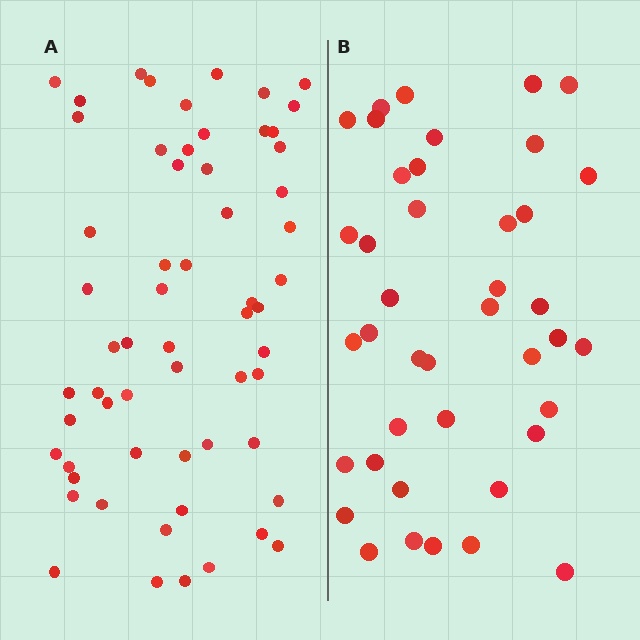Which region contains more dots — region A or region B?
Region A (the left region) has more dots.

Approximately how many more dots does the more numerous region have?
Region A has approximately 20 more dots than region B.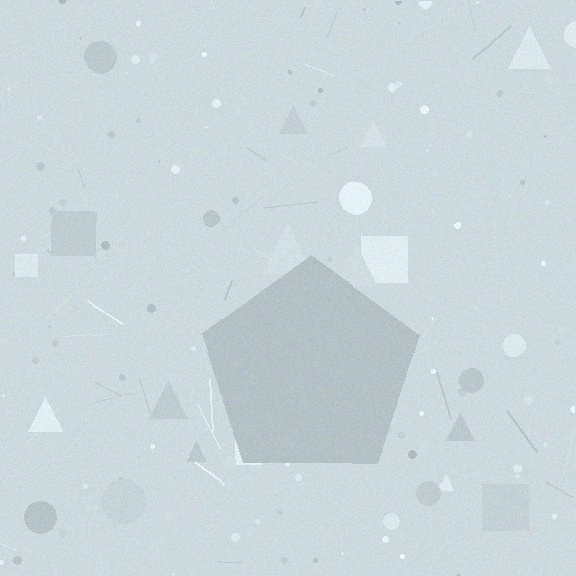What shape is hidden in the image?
A pentagon is hidden in the image.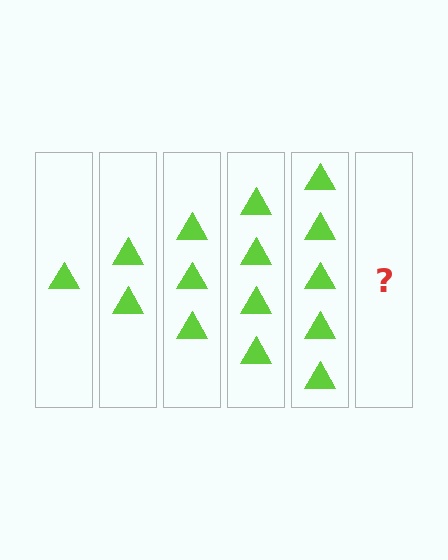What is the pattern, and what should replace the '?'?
The pattern is that each step adds one more triangle. The '?' should be 6 triangles.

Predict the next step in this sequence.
The next step is 6 triangles.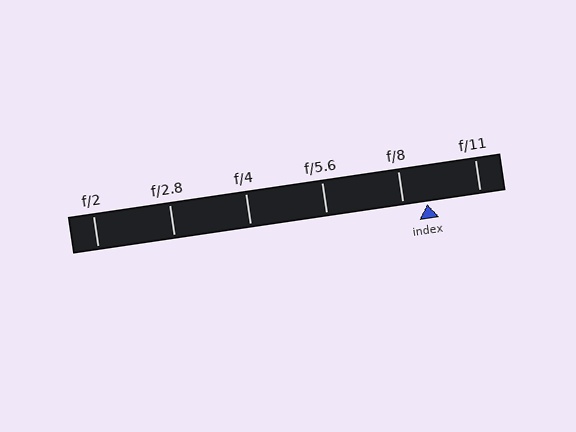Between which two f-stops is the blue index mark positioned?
The index mark is between f/8 and f/11.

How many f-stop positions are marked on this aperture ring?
There are 6 f-stop positions marked.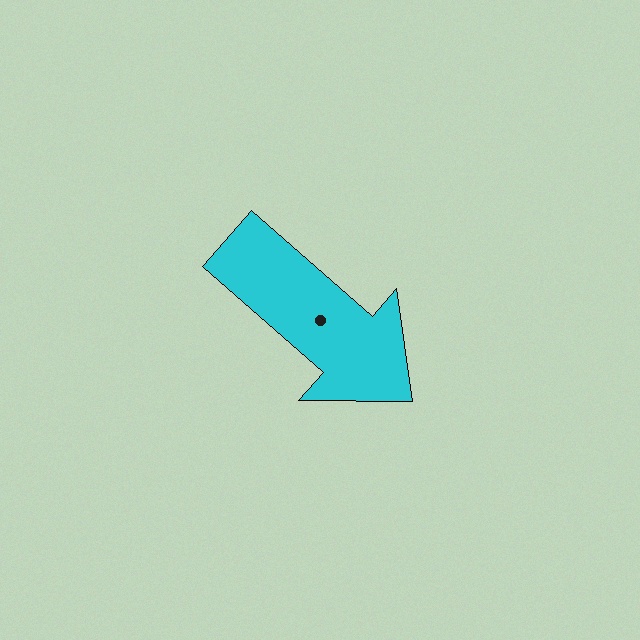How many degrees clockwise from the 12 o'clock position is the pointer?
Approximately 131 degrees.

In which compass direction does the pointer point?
Southeast.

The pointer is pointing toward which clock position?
Roughly 4 o'clock.